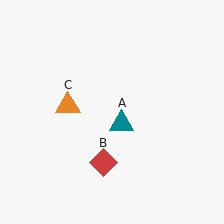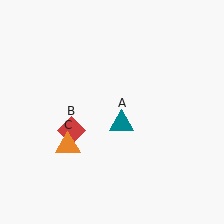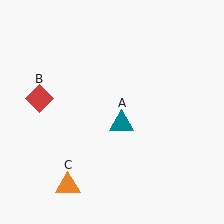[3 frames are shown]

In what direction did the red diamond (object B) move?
The red diamond (object B) moved up and to the left.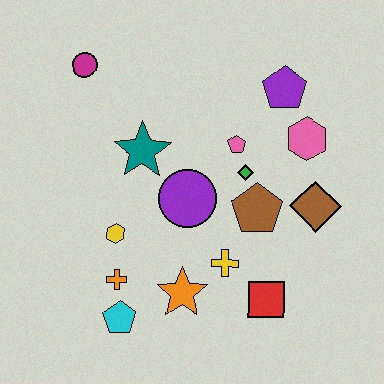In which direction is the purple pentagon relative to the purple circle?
The purple pentagon is above the purple circle.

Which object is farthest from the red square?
The magenta circle is farthest from the red square.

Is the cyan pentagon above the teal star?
No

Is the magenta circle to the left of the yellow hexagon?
Yes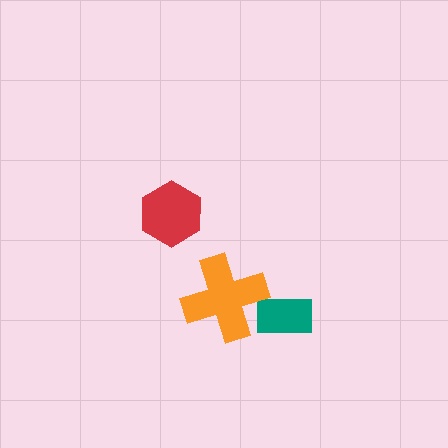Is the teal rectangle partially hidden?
Yes, it is partially covered by another shape.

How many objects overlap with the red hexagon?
0 objects overlap with the red hexagon.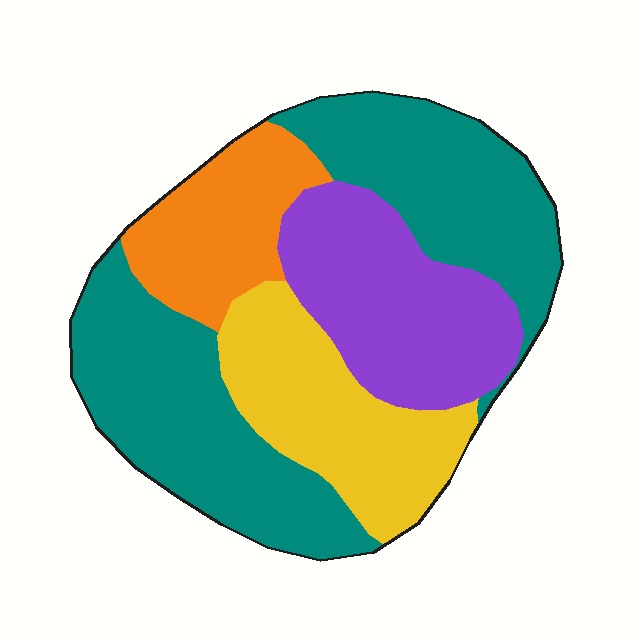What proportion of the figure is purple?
Purple takes up about one fifth (1/5) of the figure.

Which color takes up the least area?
Orange, at roughly 15%.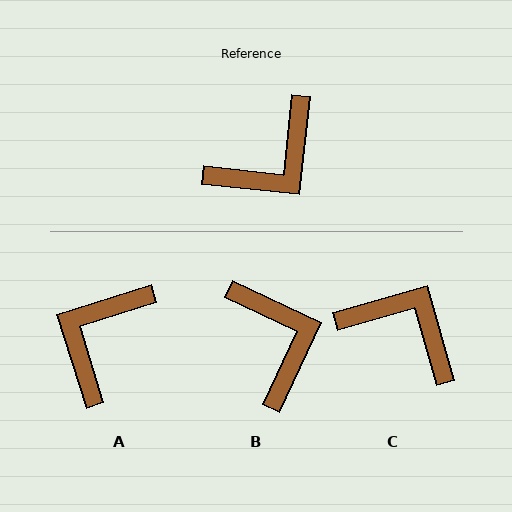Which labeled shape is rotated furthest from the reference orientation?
A, about 157 degrees away.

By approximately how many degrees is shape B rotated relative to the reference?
Approximately 71 degrees counter-clockwise.